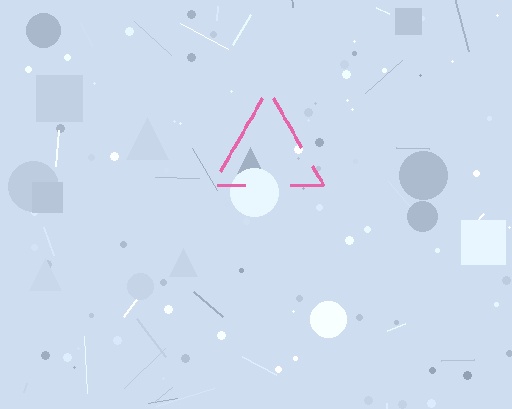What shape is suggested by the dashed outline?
The dashed outline suggests a triangle.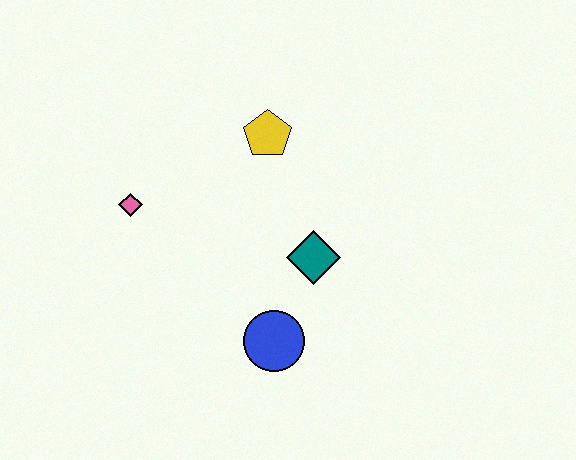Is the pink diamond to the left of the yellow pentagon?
Yes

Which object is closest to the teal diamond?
The blue circle is closest to the teal diamond.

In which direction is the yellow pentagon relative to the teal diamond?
The yellow pentagon is above the teal diamond.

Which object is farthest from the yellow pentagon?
The blue circle is farthest from the yellow pentagon.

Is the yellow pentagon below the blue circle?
No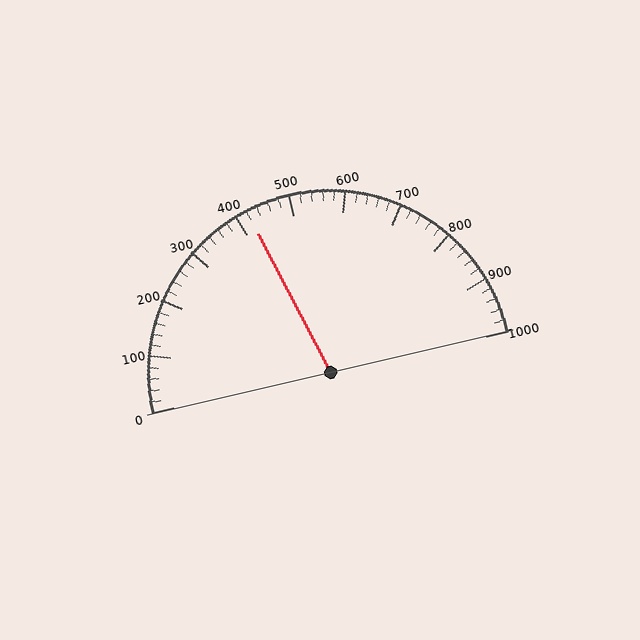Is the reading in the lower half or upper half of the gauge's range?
The reading is in the lower half of the range (0 to 1000).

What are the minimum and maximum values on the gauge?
The gauge ranges from 0 to 1000.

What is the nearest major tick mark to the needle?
The nearest major tick mark is 400.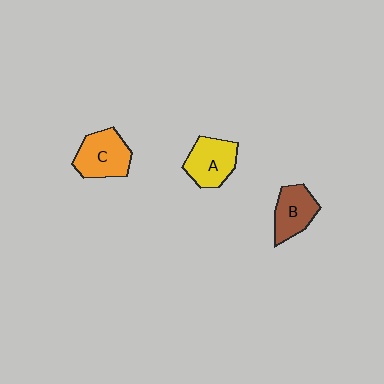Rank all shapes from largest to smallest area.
From largest to smallest: C (orange), A (yellow), B (brown).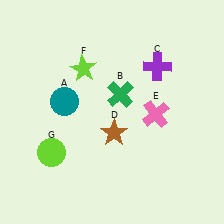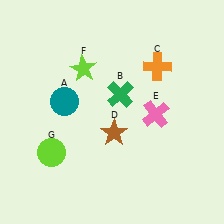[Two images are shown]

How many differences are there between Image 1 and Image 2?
There is 1 difference between the two images.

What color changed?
The cross (C) changed from purple in Image 1 to orange in Image 2.